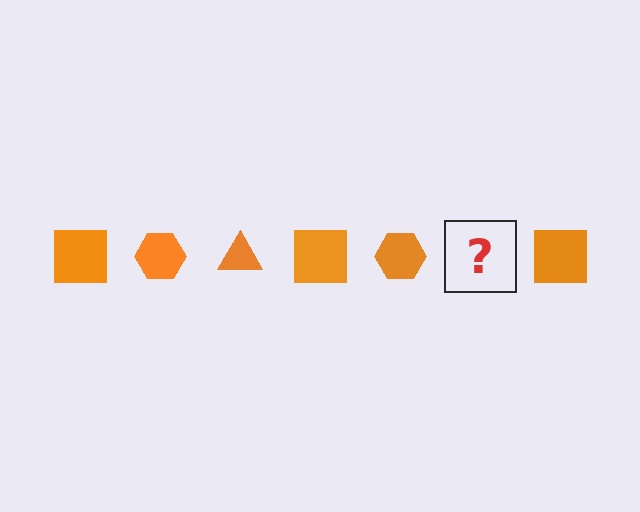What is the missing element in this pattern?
The missing element is an orange triangle.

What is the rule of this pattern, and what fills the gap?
The rule is that the pattern cycles through square, hexagon, triangle shapes in orange. The gap should be filled with an orange triangle.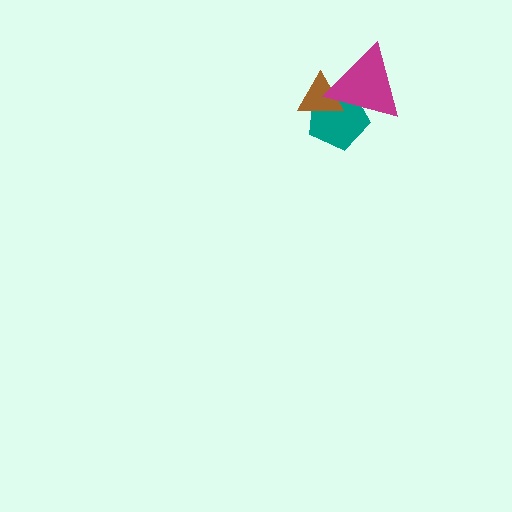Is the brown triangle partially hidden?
Yes, it is partially covered by another shape.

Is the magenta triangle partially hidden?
No, no other shape covers it.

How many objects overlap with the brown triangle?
2 objects overlap with the brown triangle.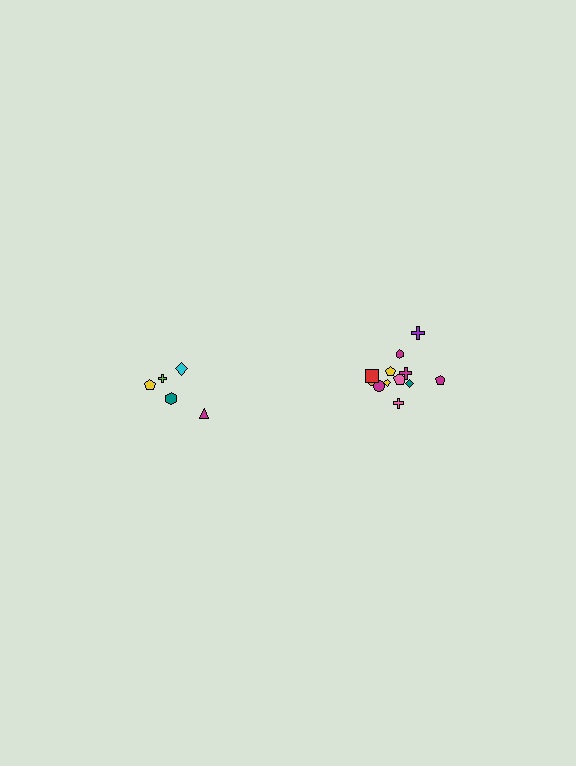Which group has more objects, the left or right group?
The right group.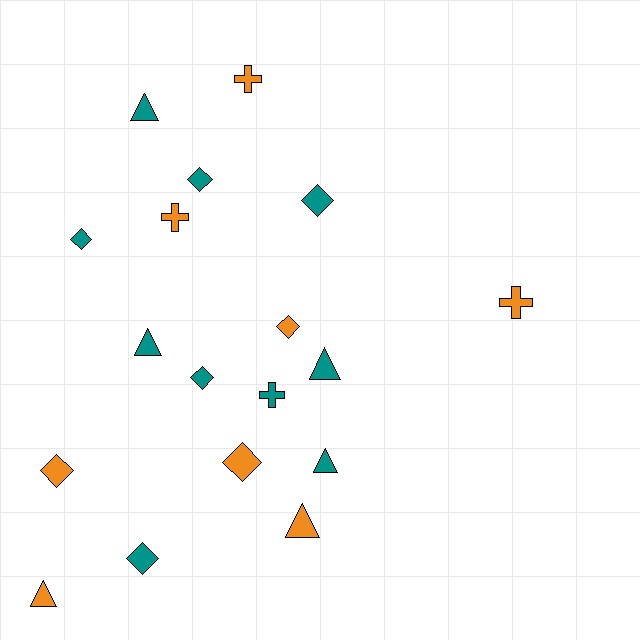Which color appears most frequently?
Teal, with 10 objects.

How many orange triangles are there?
There are 2 orange triangles.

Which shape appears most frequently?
Diamond, with 8 objects.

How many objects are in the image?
There are 18 objects.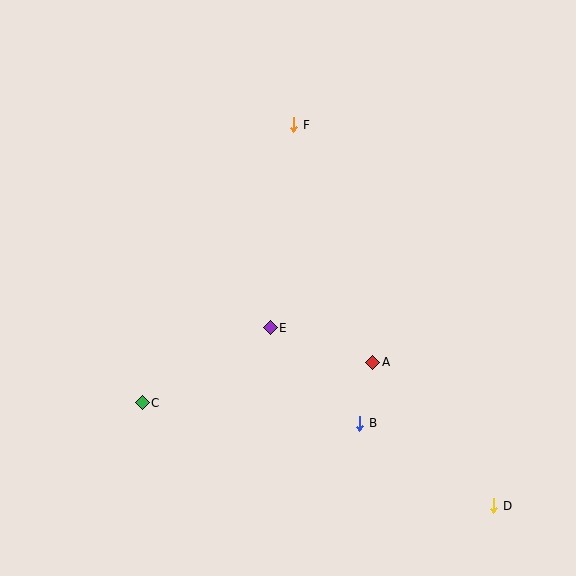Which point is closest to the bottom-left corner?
Point C is closest to the bottom-left corner.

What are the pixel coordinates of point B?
Point B is at (360, 423).